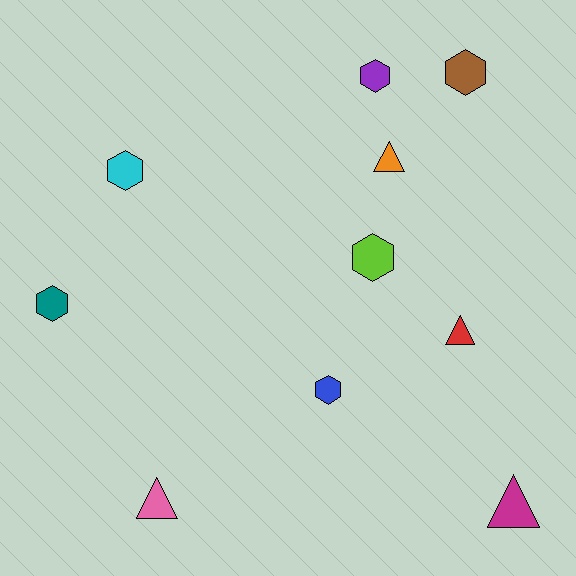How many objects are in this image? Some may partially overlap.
There are 10 objects.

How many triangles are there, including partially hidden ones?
There are 4 triangles.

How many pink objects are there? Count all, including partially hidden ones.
There is 1 pink object.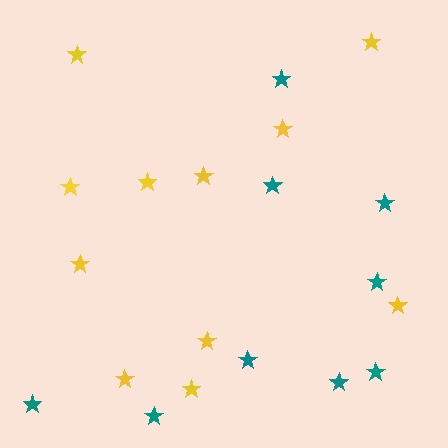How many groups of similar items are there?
There are 2 groups: one group of teal stars (9) and one group of yellow stars (11).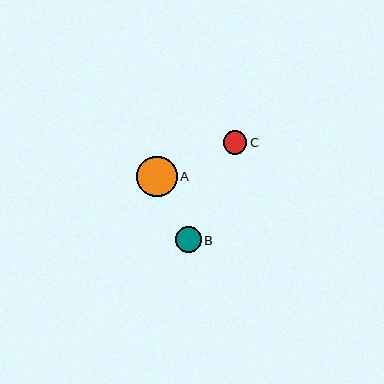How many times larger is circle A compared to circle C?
Circle A is approximately 1.7 times the size of circle C.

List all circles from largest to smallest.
From largest to smallest: A, B, C.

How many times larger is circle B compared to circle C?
Circle B is approximately 1.1 times the size of circle C.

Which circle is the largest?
Circle A is the largest with a size of approximately 41 pixels.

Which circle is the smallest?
Circle C is the smallest with a size of approximately 24 pixels.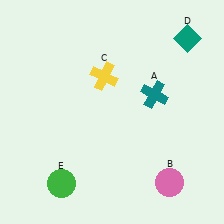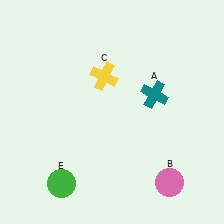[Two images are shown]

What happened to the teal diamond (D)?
The teal diamond (D) was removed in Image 2. It was in the top-right area of Image 1.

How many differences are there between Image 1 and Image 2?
There is 1 difference between the two images.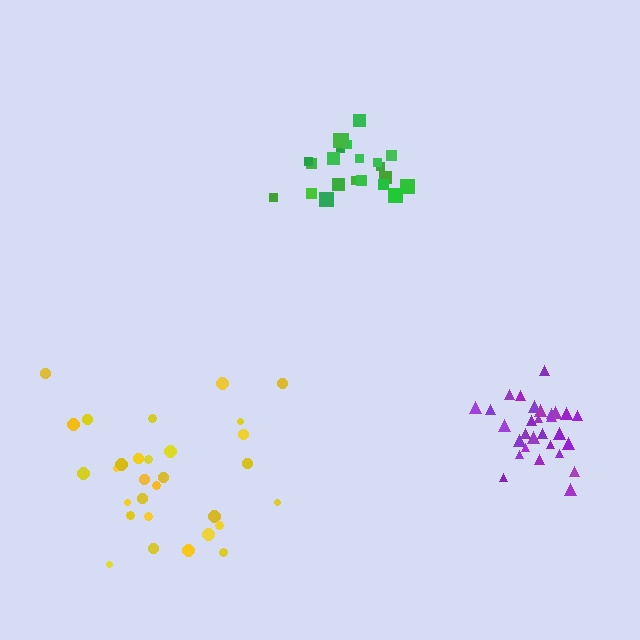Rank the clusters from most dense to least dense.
purple, green, yellow.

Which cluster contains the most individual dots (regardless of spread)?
Yellow (30).